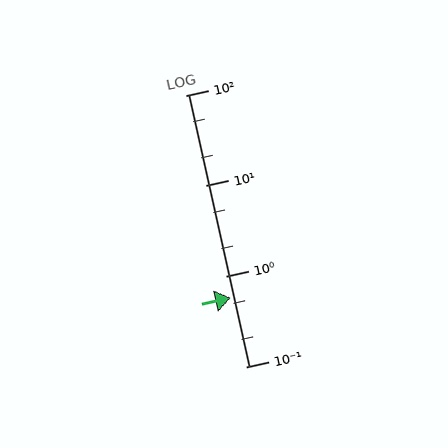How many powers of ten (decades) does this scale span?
The scale spans 3 decades, from 0.1 to 100.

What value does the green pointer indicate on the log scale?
The pointer indicates approximately 0.58.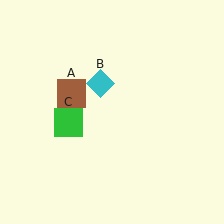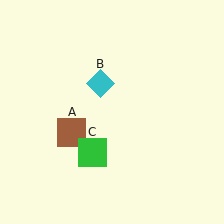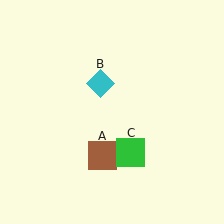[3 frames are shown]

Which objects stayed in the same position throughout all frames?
Cyan diamond (object B) remained stationary.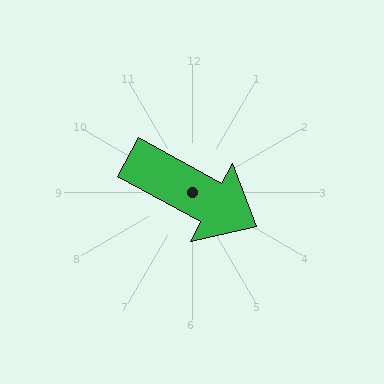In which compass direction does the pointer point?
Southeast.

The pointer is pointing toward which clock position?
Roughly 4 o'clock.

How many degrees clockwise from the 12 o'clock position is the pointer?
Approximately 118 degrees.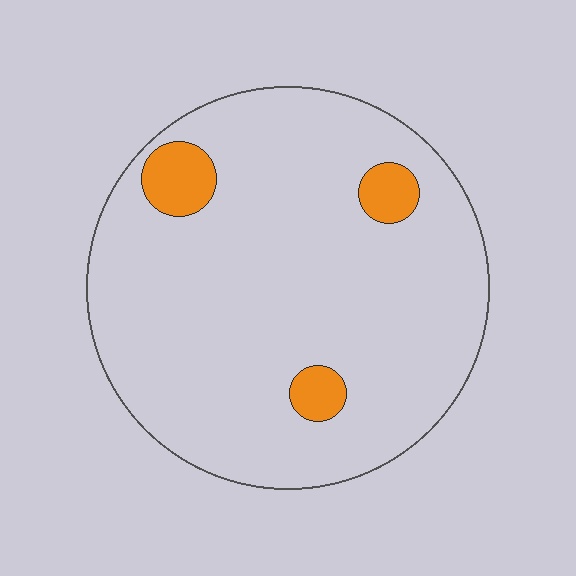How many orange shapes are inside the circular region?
3.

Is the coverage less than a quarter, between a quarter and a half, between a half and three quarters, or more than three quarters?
Less than a quarter.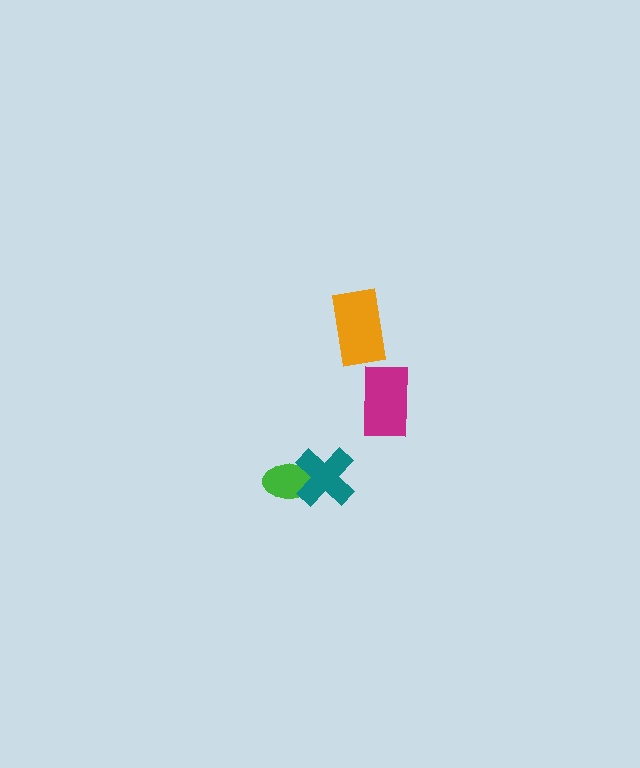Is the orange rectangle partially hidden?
No, no other shape covers it.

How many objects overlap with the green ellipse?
1 object overlaps with the green ellipse.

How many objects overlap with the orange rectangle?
0 objects overlap with the orange rectangle.